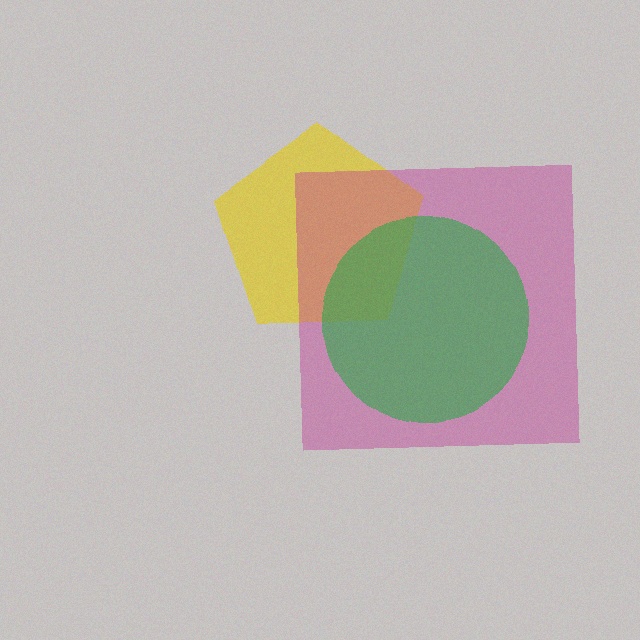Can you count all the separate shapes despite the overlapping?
Yes, there are 3 separate shapes.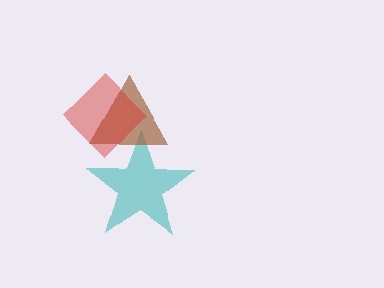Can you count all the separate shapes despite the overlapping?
Yes, there are 3 separate shapes.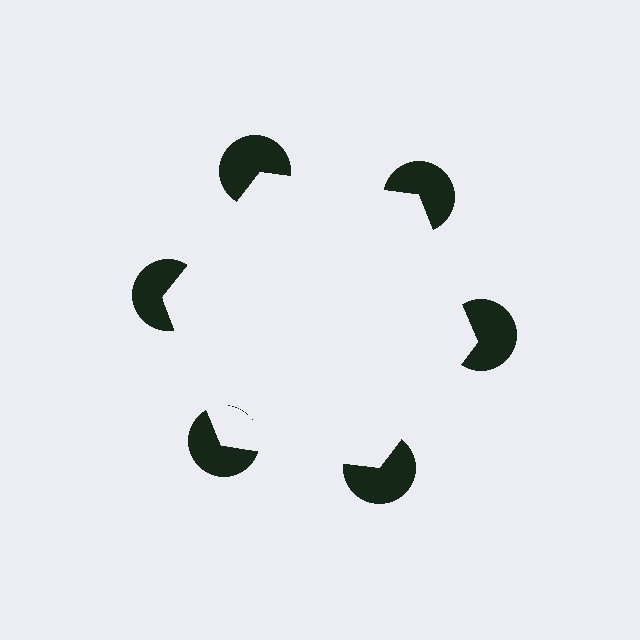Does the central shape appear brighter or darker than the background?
It typically appears slightly brighter than the background, even though no actual brightness change is drawn.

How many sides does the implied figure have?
6 sides.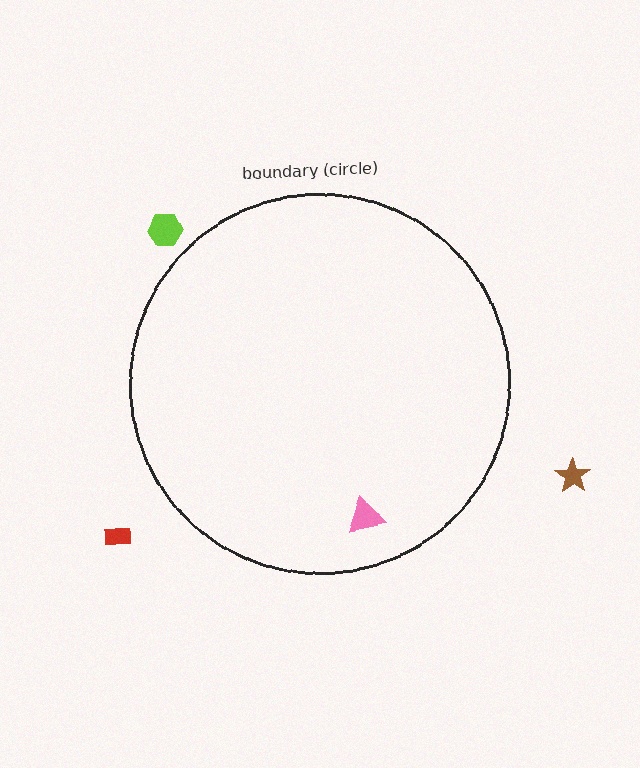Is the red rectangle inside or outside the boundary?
Outside.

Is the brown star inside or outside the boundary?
Outside.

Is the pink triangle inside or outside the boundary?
Inside.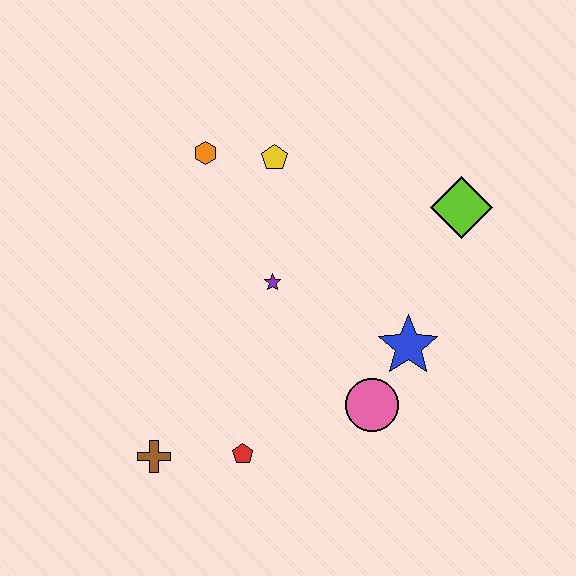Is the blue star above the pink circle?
Yes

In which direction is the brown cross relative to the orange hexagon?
The brown cross is below the orange hexagon.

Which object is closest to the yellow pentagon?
The orange hexagon is closest to the yellow pentagon.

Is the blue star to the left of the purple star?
No